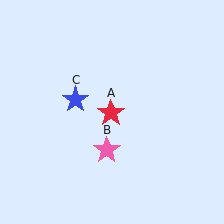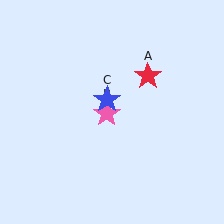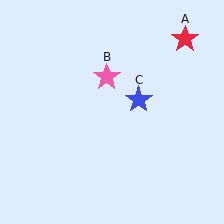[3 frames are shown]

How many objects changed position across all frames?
3 objects changed position: red star (object A), pink star (object B), blue star (object C).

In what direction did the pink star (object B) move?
The pink star (object B) moved up.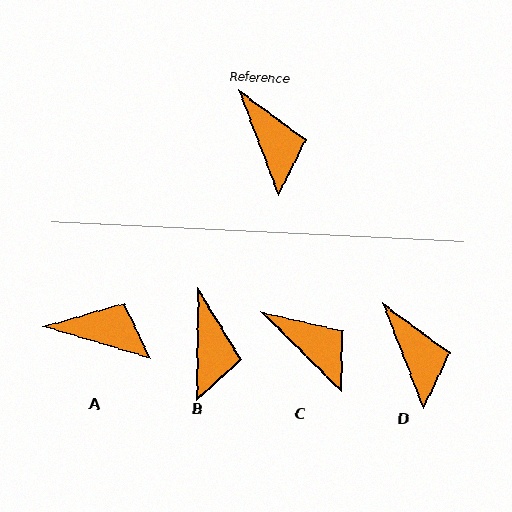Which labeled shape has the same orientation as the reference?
D.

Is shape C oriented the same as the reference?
No, it is off by about 24 degrees.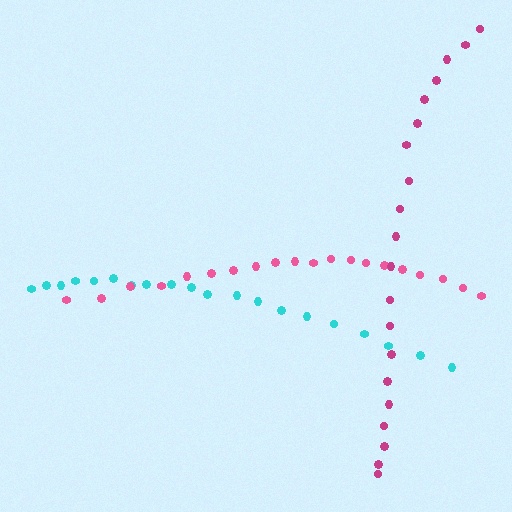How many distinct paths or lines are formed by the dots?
There are 3 distinct paths.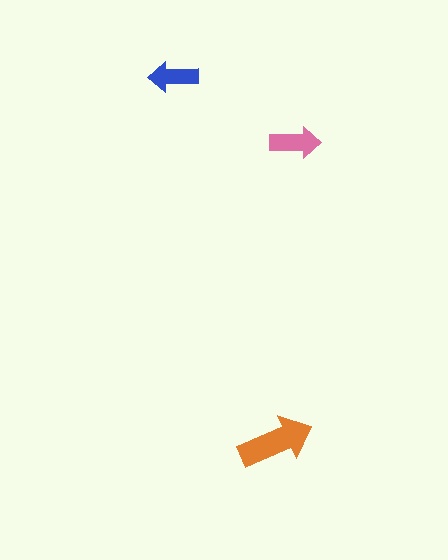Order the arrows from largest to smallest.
the orange one, the pink one, the blue one.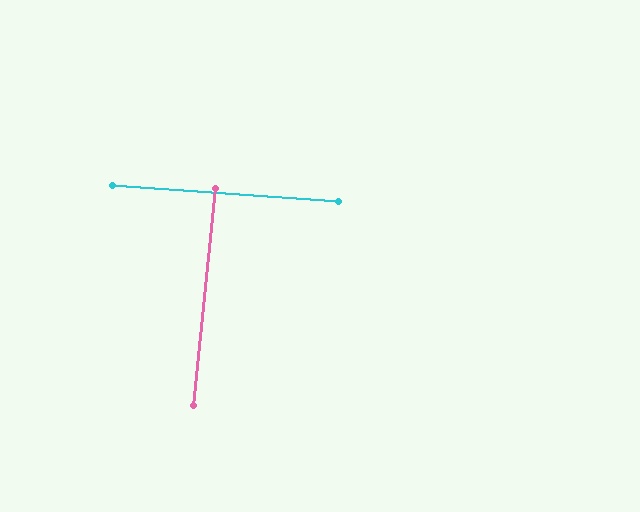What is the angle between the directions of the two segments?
Approximately 88 degrees.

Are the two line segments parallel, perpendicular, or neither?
Perpendicular — they meet at approximately 88°.